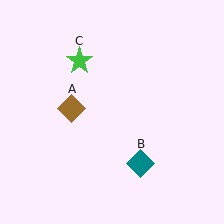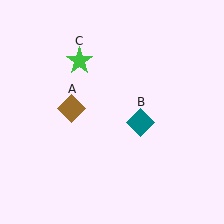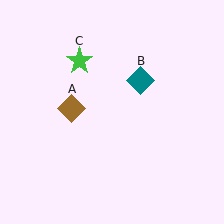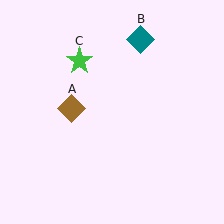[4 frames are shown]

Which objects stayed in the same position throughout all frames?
Brown diamond (object A) and green star (object C) remained stationary.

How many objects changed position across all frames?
1 object changed position: teal diamond (object B).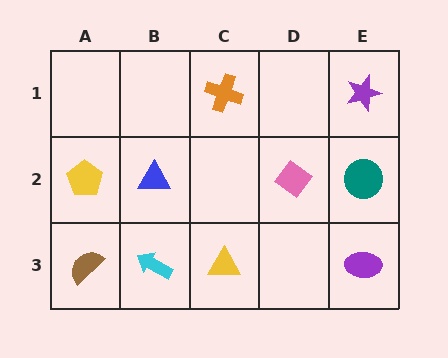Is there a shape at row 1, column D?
No, that cell is empty.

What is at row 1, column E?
A purple star.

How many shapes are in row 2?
4 shapes.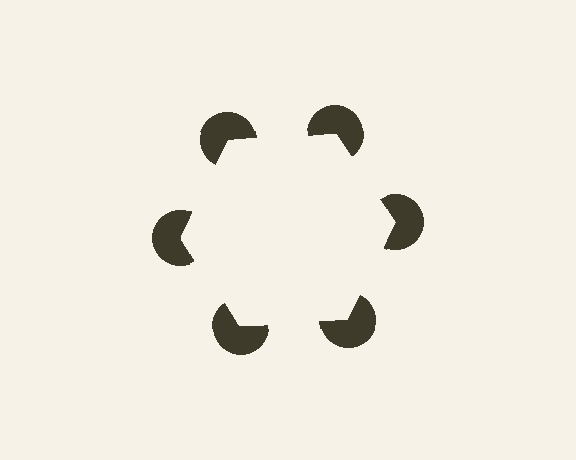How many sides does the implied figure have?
6 sides.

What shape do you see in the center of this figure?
An illusory hexagon — its edges are inferred from the aligned wedge cuts in the pac-man discs, not physically drawn.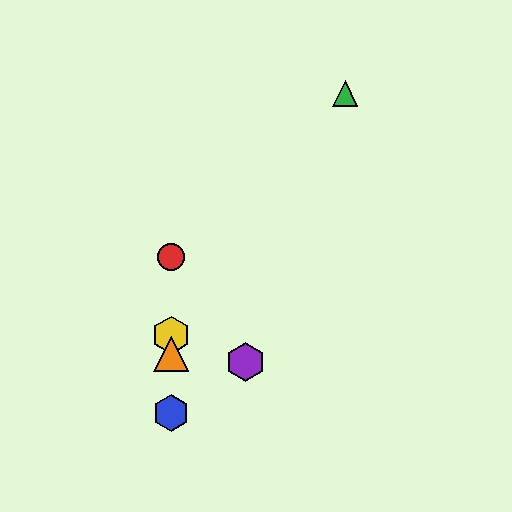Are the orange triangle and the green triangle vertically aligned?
No, the orange triangle is at x≈171 and the green triangle is at x≈345.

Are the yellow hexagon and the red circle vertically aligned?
Yes, both are at x≈171.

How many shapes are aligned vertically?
4 shapes (the red circle, the blue hexagon, the yellow hexagon, the orange triangle) are aligned vertically.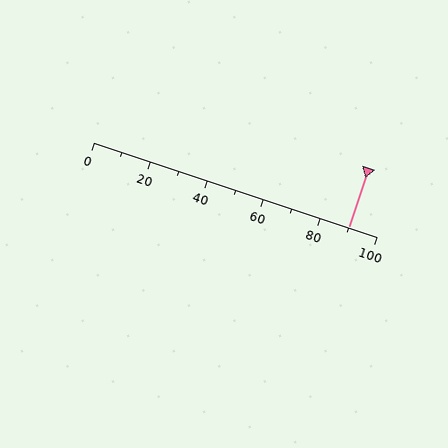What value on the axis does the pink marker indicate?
The marker indicates approximately 90.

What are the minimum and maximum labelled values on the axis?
The axis runs from 0 to 100.